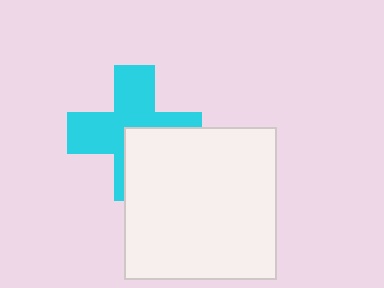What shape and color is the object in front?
The object in front is a white square.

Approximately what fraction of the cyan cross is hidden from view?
Roughly 37% of the cyan cross is hidden behind the white square.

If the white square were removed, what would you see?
You would see the complete cyan cross.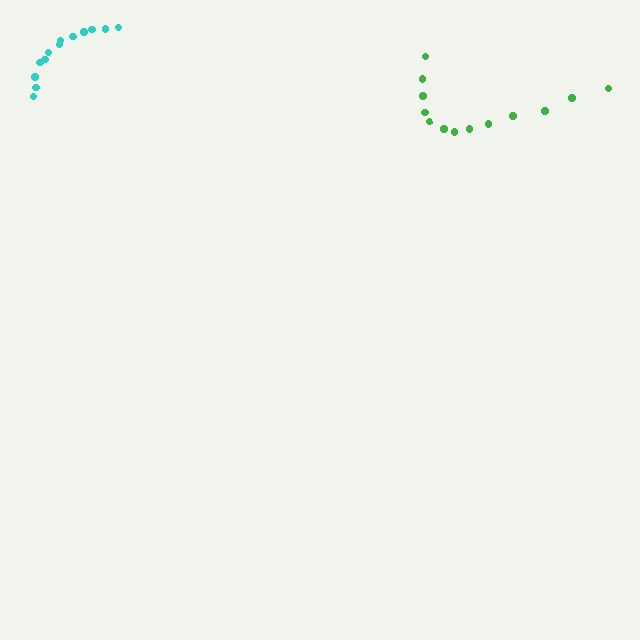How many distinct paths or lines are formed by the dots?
There are 2 distinct paths.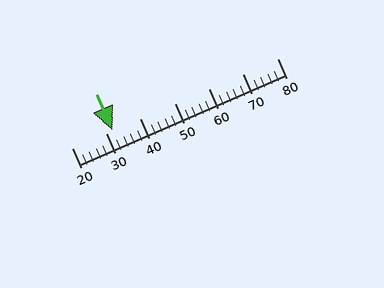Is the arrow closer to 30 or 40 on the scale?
The arrow is closer to 30.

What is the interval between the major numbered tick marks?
The major tick marks are spaced 10 units apart.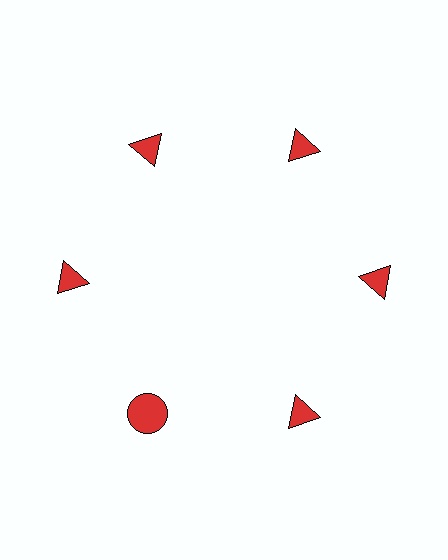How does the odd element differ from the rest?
It has a different shape: circle instead of triangle.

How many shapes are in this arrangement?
There are 6 shapes arranged in a ring pattern.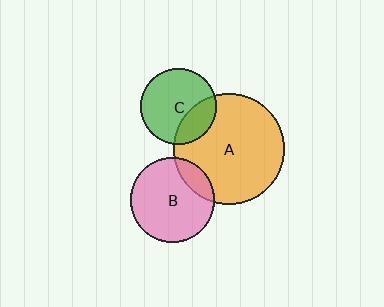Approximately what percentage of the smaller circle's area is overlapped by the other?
Approximately 25%.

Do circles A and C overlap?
Yes.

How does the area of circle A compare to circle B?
Approximately 1.7 times.